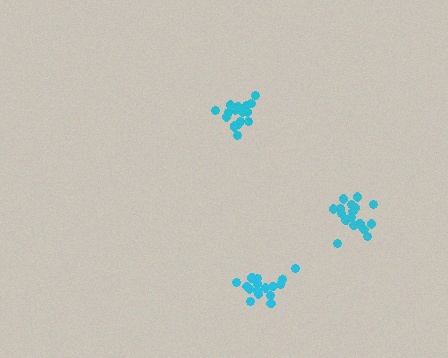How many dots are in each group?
Group 1: 17 dots, Group 2: 17 dots, Group 3: 16 dots (50 total).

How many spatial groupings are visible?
There are 3 spatial groupings.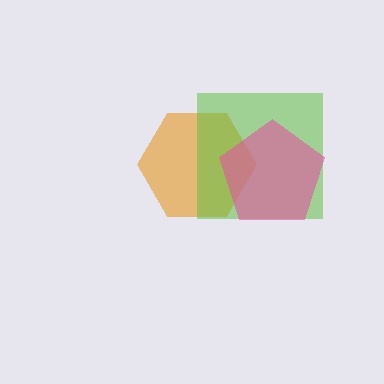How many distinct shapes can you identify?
There are 3 distinct shapes: an orange hexagon, a lime square, a pink pentagon.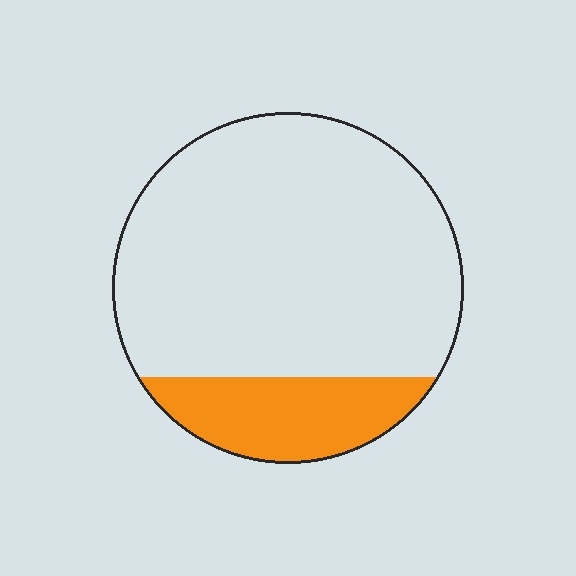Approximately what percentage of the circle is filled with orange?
Approximately 20%.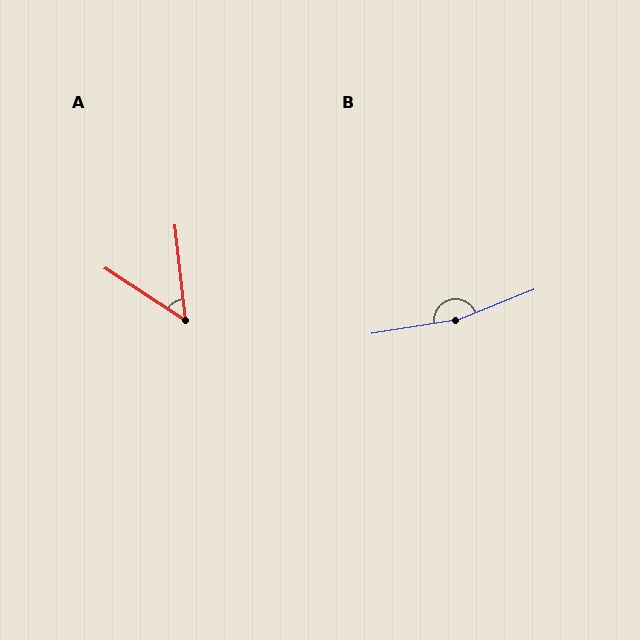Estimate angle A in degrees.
Approximately 50 degrees.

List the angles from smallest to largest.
A (50°), B (168°).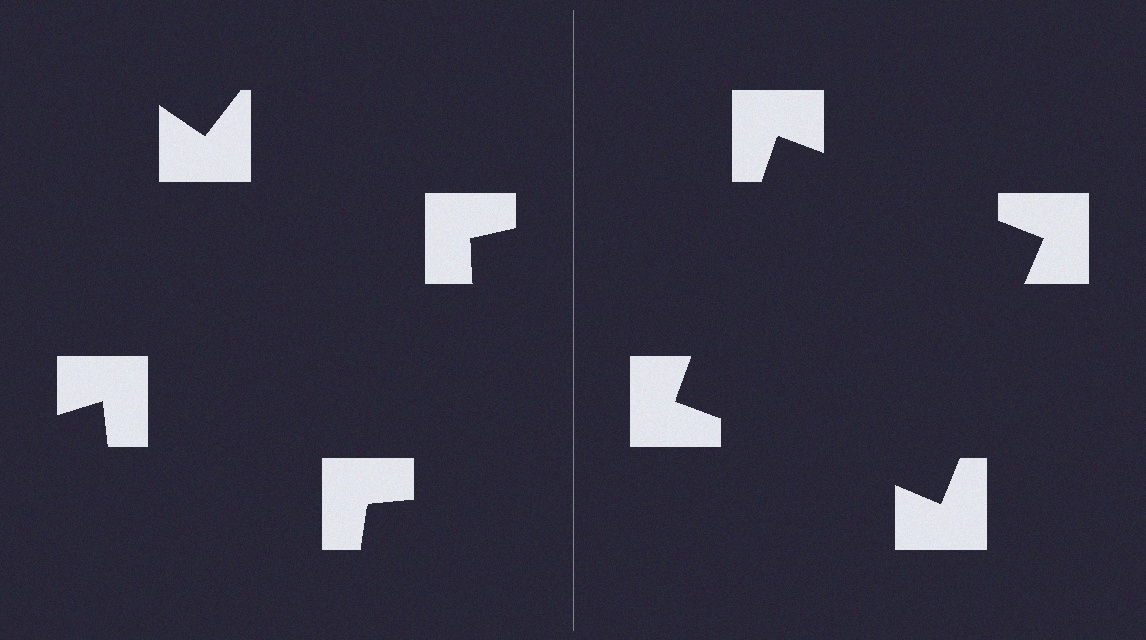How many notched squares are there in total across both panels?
8 — 4 on each side.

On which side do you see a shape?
An illusory square appears on the right side. On the left side the wedge cuts are rotated, so no coherent shape forms.